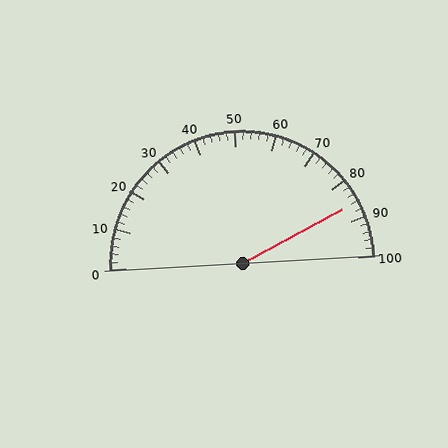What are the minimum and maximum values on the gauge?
The gauge ranges from 0 to 100.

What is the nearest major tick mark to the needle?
The nearest major tick mark is 90.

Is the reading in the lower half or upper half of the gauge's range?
The reading is in the upper half of the range (0 to 100).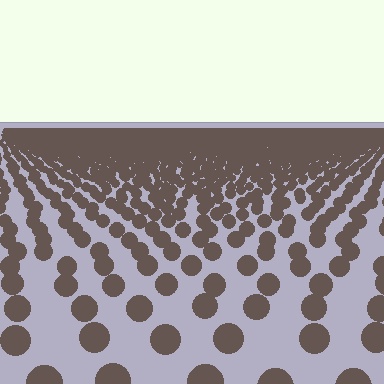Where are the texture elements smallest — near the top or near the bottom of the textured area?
Near the top.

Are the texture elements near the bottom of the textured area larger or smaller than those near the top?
Larger. Near the bottom, elements are closer to the viewer and appear at a bigger on-screen size.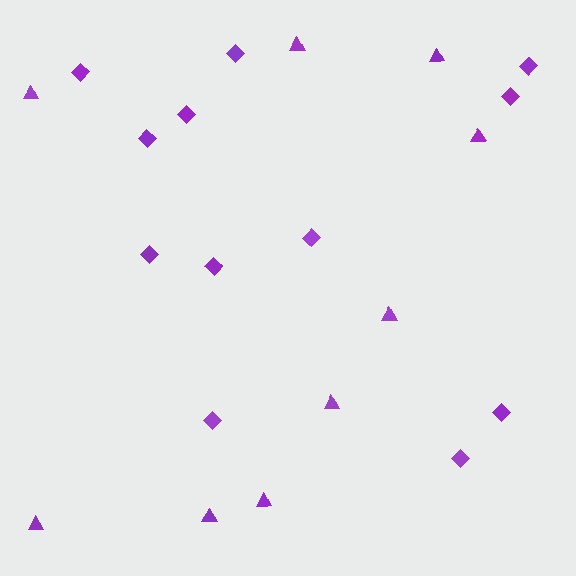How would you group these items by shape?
There are 2 groups: one group of diamonds (12) and one group of triangles (9).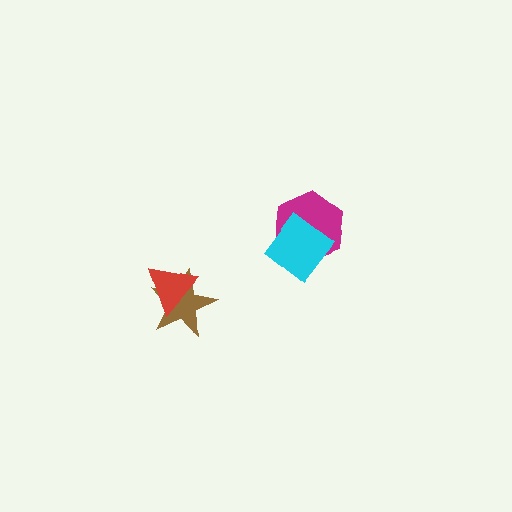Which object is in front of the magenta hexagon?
The cyan diamond is in front of the magenta hexagon.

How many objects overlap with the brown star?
1 object overlaps with the brown star.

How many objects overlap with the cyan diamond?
1 object overlaps with the cyan diamond.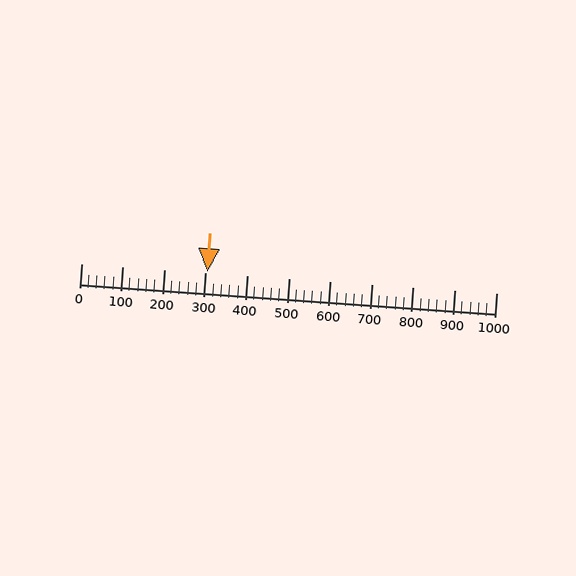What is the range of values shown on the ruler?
The ruler shows values from 0 to 1000.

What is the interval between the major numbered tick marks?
The major tick marks are spaced 100 units apart.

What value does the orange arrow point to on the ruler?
The orange arrow points to approximately 305.